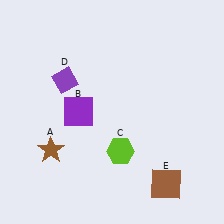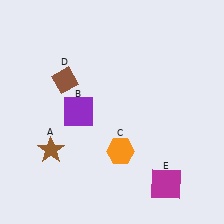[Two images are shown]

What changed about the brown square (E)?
In Image 1, E is brown. In Image 2, it changed to magenta.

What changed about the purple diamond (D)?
In Image 1, D is purple. In Image 2, it changed to brown.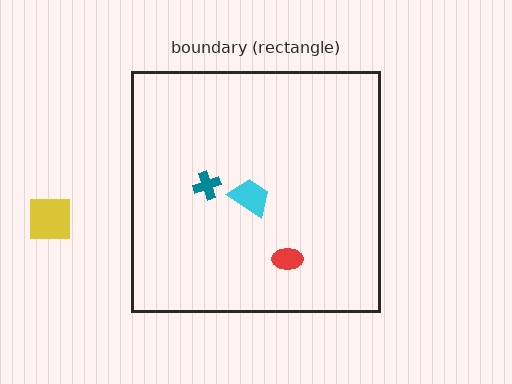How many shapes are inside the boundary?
3 inside, 1 outside.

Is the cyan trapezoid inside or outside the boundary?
Inside.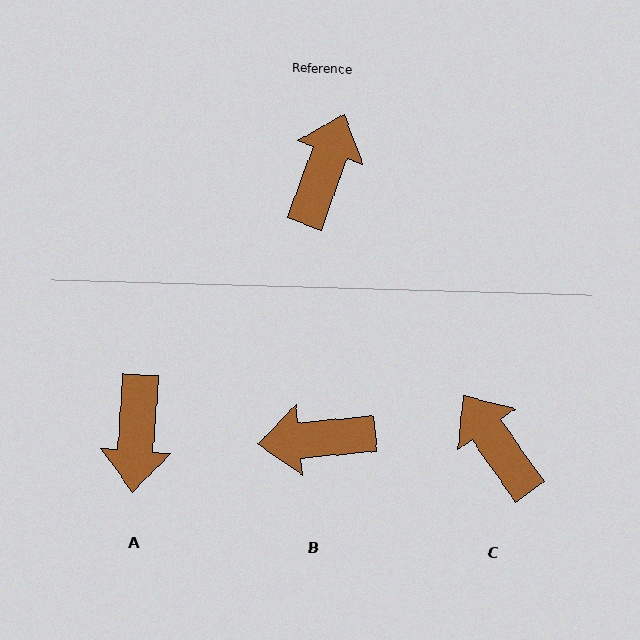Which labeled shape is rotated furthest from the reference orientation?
A, about 164 degrees away.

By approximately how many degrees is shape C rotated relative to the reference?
Approximately 55 degrees counter-clockwise.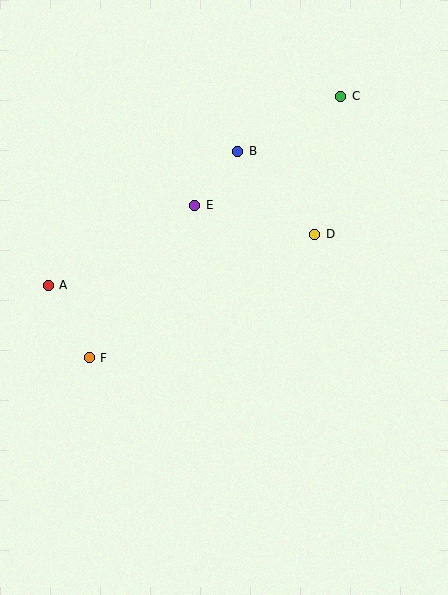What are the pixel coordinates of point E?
Point E is at (195, 205).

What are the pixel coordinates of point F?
Point F is at (89, 358).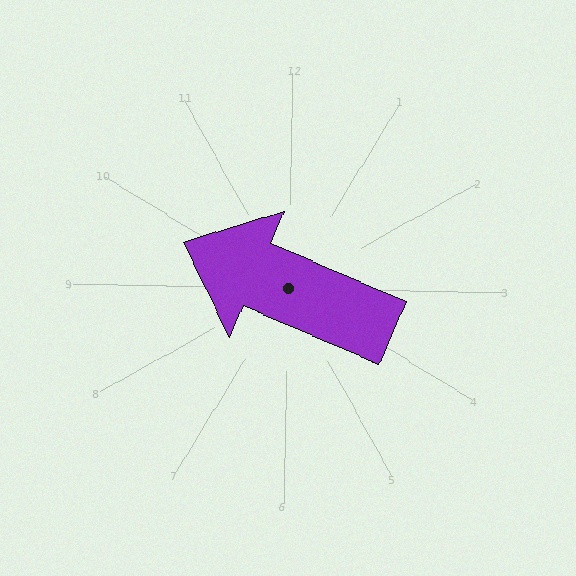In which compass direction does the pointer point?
West.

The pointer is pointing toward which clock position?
Roughly 10 o'clock.